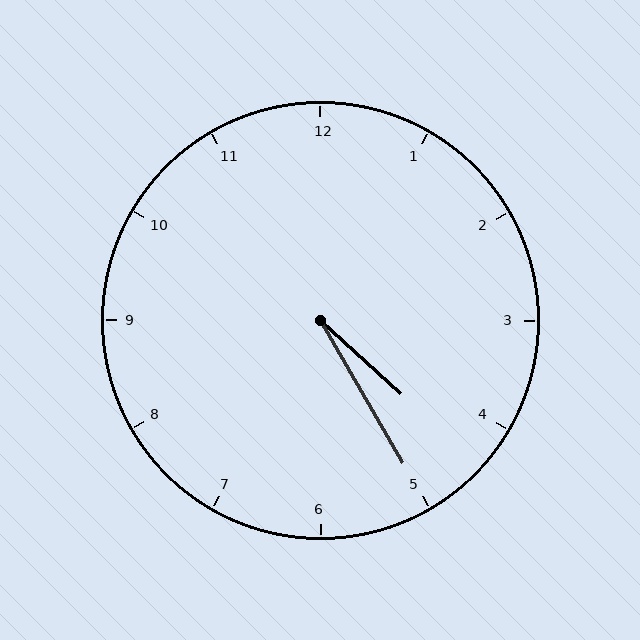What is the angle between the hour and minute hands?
Approximately 18 degrees.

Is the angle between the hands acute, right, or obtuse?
It is acute.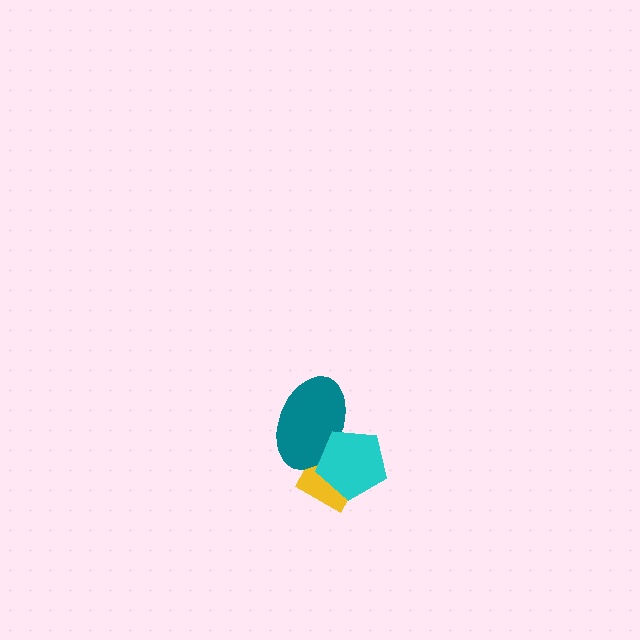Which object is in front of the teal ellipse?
The cyan pentagon is in front of the teal ellipse.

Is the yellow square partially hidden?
Yes, it is partially covered by another shape.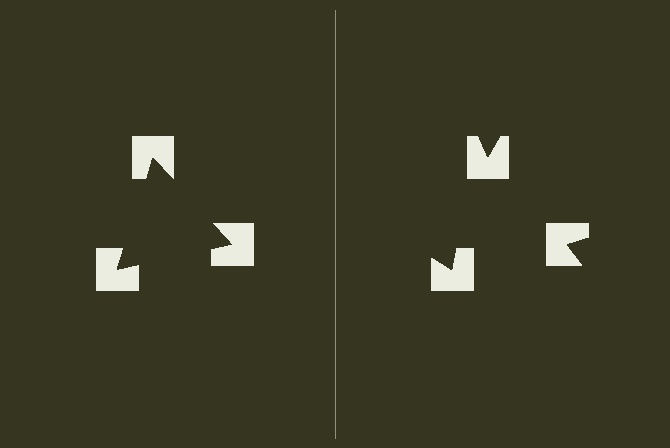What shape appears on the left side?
An illusory triangle.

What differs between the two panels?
The notched squares are positioned identically on both sides; only the wedge orientations differ. On the left they align to a triangle; on the right they are misaligned.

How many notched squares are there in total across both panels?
6 — 3 on each side.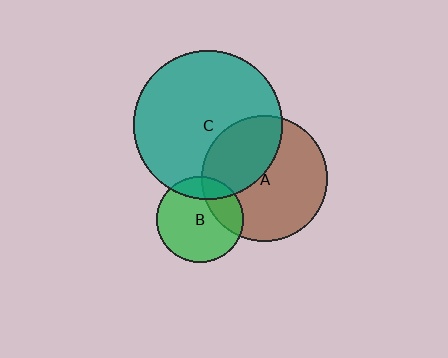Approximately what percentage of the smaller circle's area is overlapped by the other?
Approximately 40%.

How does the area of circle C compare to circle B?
Approximately 3.0 times.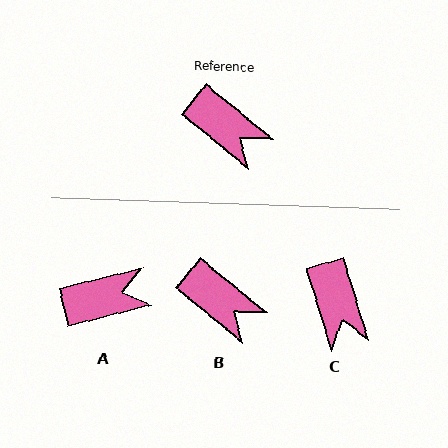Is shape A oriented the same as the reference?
No, it is off by about 53 degrees.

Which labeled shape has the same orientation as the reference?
B.